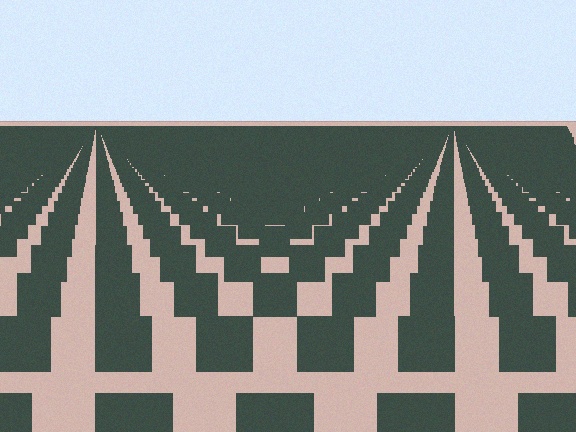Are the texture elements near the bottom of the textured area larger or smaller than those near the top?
Larger. Near the bottom, elements are closer to the viewer and appear at a bigger on-screen size.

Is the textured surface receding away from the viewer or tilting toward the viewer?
The surface is receding away from the viewer. Texture elements get smaller and denser toward the top.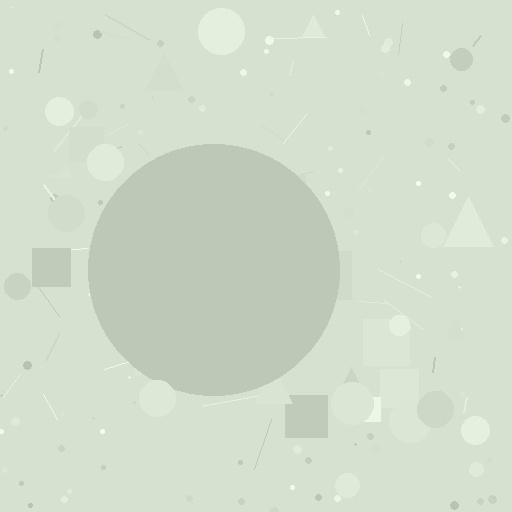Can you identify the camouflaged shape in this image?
The camouflaged shape is a circle.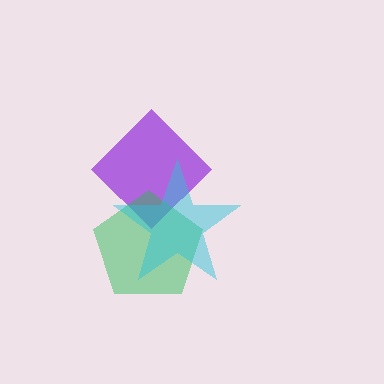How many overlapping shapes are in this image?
There are 3 overlapping shapes in the image.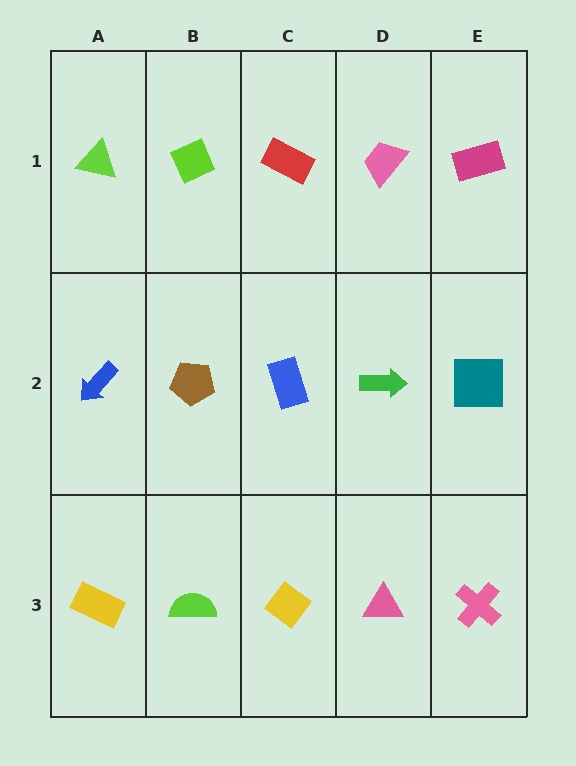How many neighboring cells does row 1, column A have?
2.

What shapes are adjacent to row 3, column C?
A blue rectangle (row 2, column C), a lime semicircle (row 3, column B), a pink triangle (row 3, column D).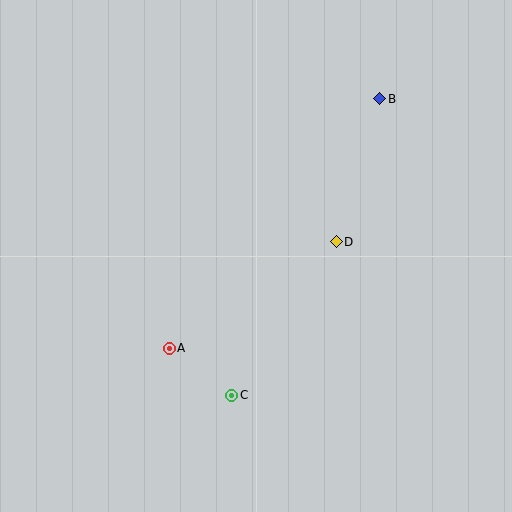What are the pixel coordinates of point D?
Point D is at (336, 242).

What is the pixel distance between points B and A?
The distance between B and A is 327 pixels.